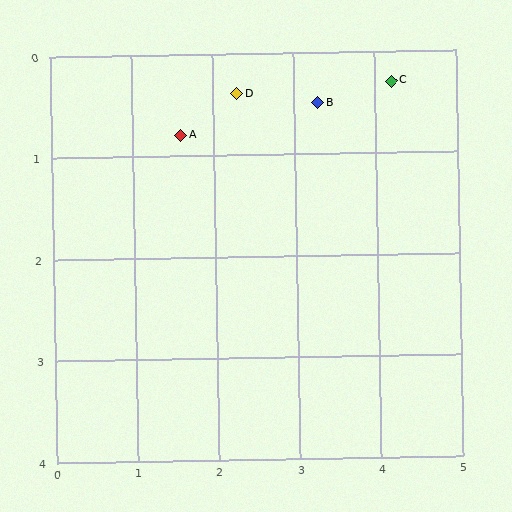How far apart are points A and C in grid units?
Points A and C are about 2.6 grid units apart.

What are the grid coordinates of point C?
Point C is at approximately (4.2, 0.3).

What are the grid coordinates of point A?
Point A is at approximately (1.6, 0.8).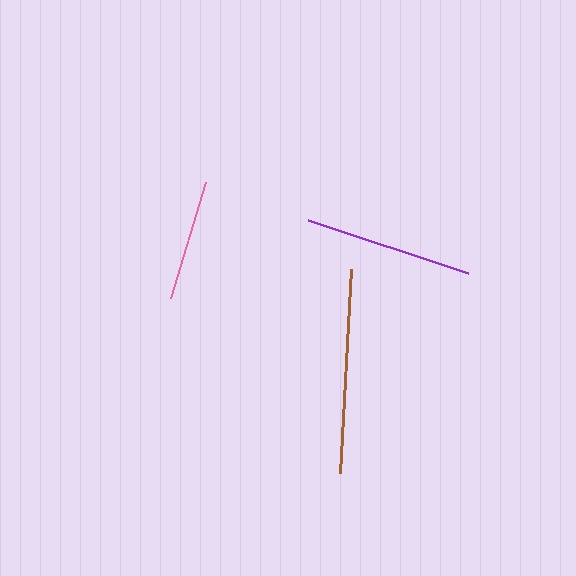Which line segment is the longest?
The brown line is the longest at approximately 204 pixels.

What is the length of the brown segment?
The brown segment is approximately 204 pixels long.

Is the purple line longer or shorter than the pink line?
The purple line is longer than the pink line.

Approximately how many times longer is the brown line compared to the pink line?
The brown line is approximately 1.7 times the length of the pink line.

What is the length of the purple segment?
The purple segment is approximately 168 pixels long.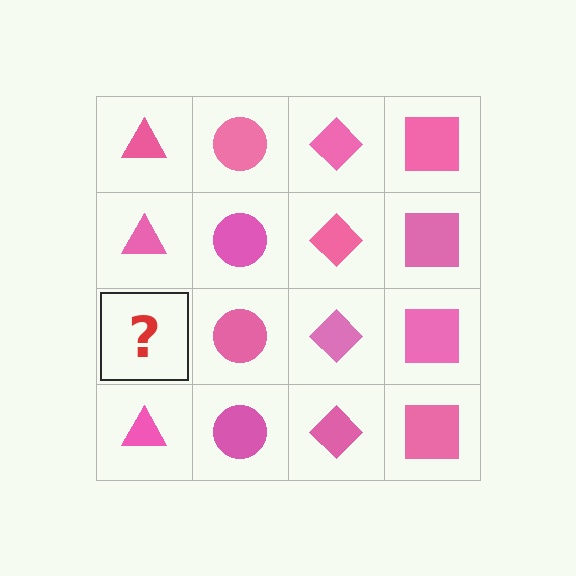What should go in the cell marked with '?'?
The missing cell should contain a pink triangle.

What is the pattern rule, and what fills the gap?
The rule is that each column has a consistent shape. The gap should be filled with a pink triangle.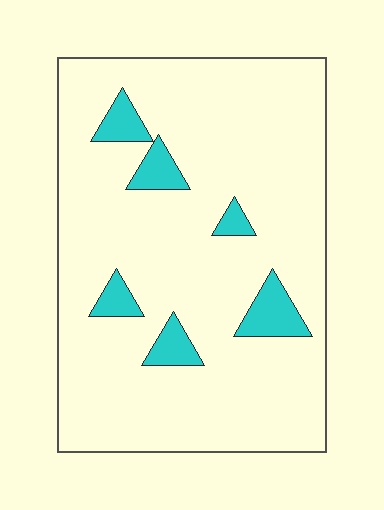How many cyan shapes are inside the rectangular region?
6.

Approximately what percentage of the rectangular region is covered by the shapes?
Approximately 10%.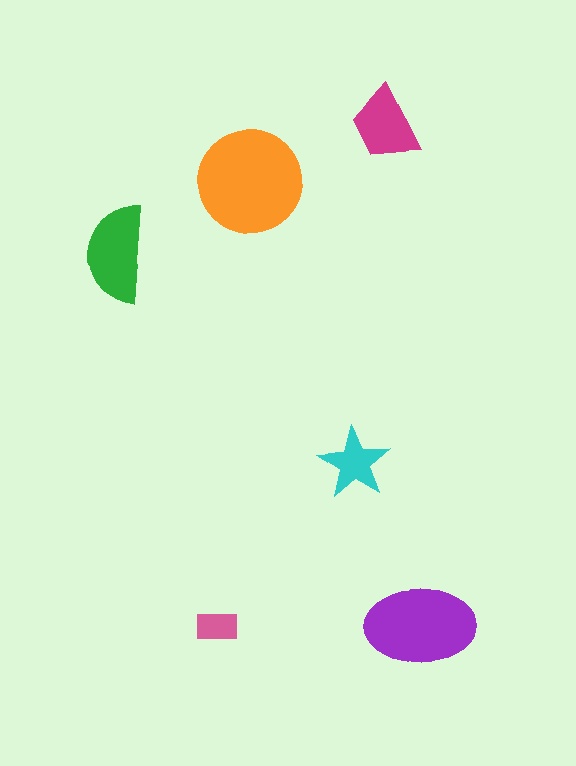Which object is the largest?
The orange circle.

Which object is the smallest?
The pink rectangle.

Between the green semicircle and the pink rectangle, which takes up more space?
The green semicircle.